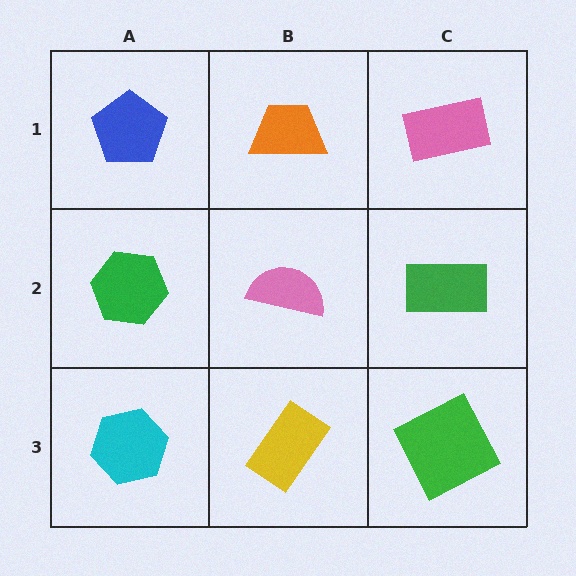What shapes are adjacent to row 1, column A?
A green hexagon (row 2, column A), an orange trapezoid (row 1, column B).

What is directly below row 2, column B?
A yellow rectangle.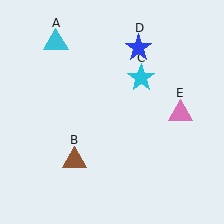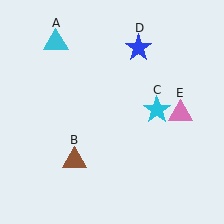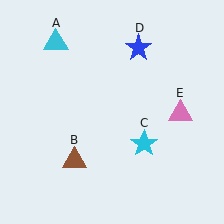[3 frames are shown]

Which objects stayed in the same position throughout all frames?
Cyan triangle (object A) and brown triangle (object B) and blue star (object D) and pink triangle (object E) remained stationary.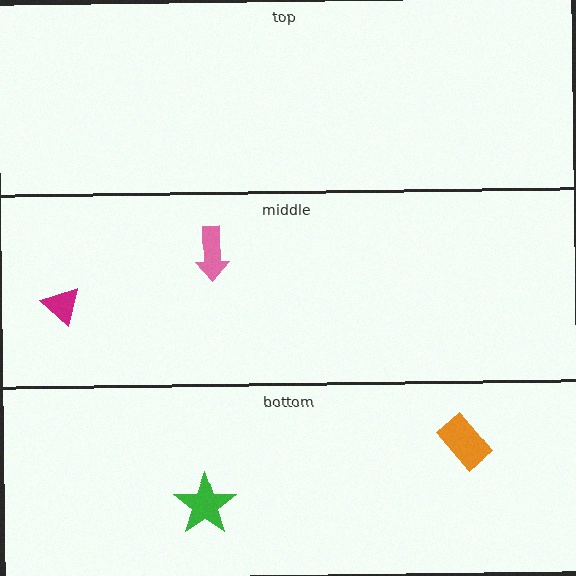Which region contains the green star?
The bottom region.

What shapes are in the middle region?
The pink arrow, the magenta triangle.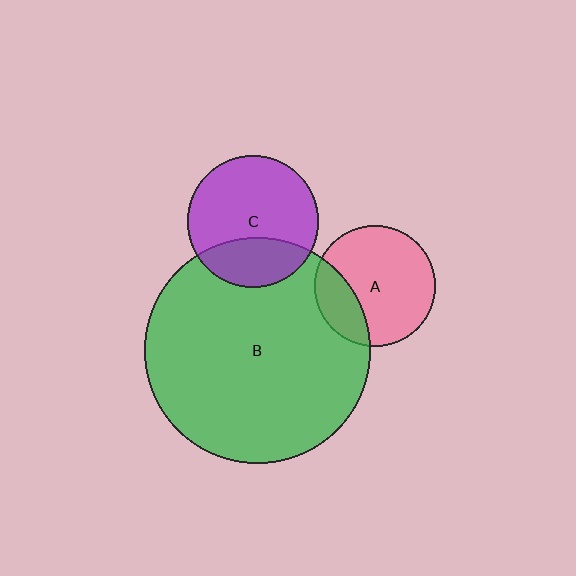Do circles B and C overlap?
Yes.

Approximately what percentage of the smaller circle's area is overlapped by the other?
Approximately 30%.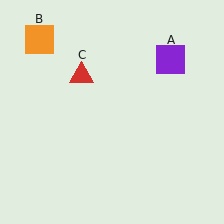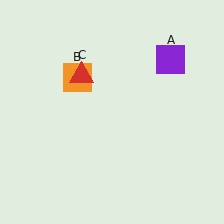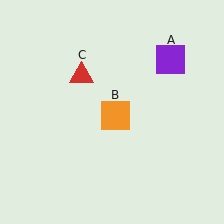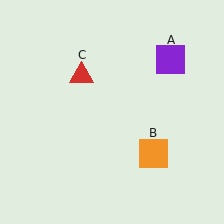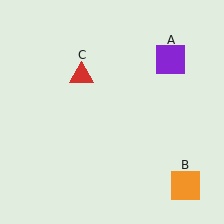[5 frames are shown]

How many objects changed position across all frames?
1 object changed position: orange square (object B).